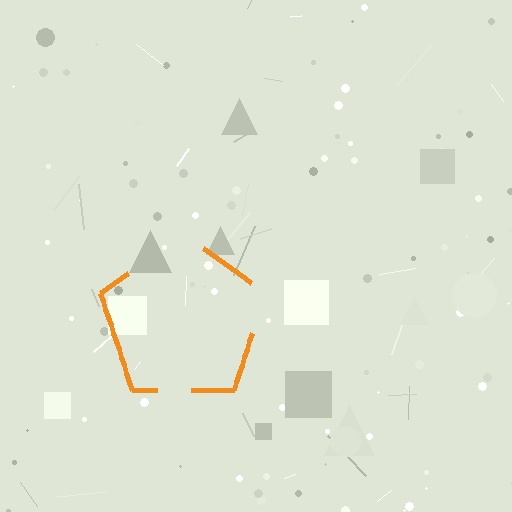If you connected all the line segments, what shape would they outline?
They would outline a pentagon.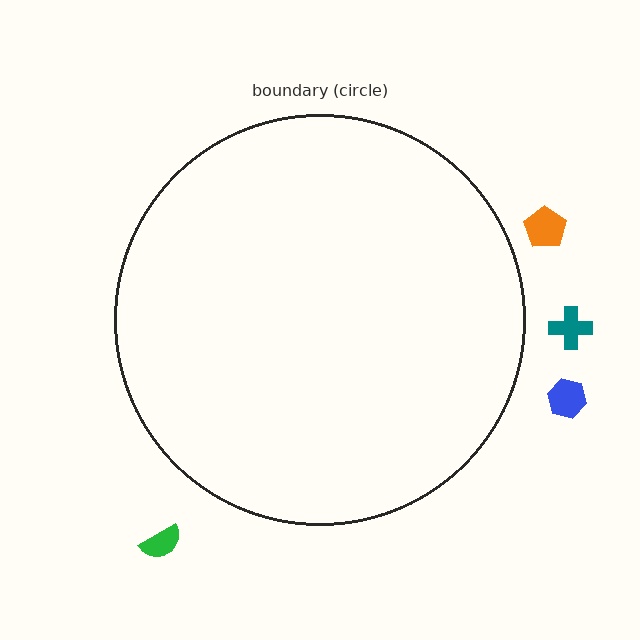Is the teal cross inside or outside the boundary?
Outside.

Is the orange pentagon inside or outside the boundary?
Outside.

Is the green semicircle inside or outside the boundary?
Outside.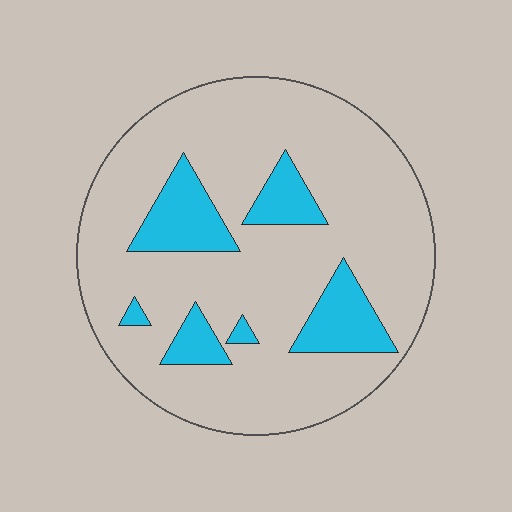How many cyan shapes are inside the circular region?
6.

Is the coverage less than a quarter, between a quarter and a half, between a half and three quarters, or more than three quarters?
Less than a quarter.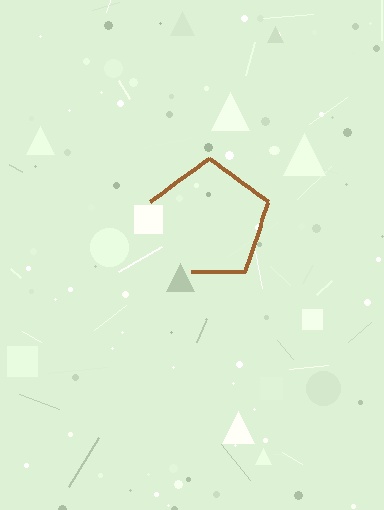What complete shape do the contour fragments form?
The contour fragments form a pentagon.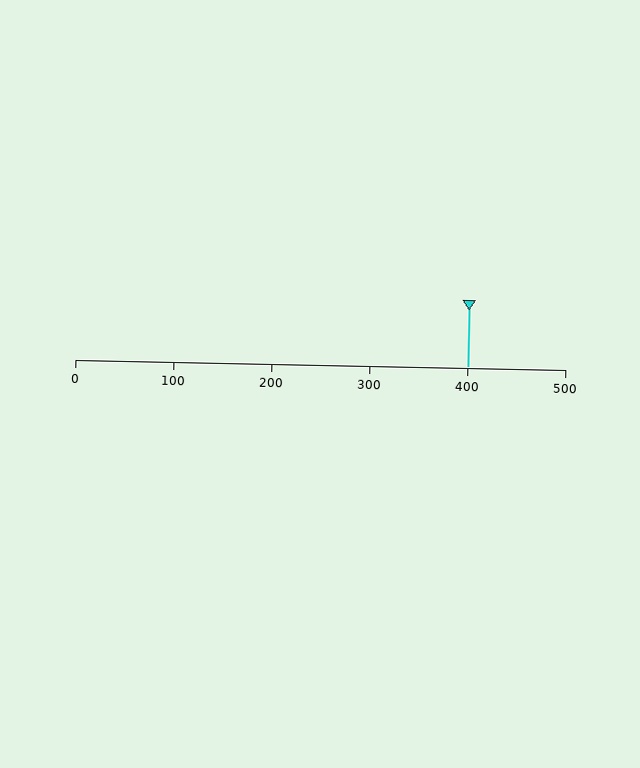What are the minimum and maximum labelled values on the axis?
The axis runs from 0 to 500.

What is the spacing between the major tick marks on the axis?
The major ticks are spaced 100 apart.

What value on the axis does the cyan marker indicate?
The marker indicates approximately 400.